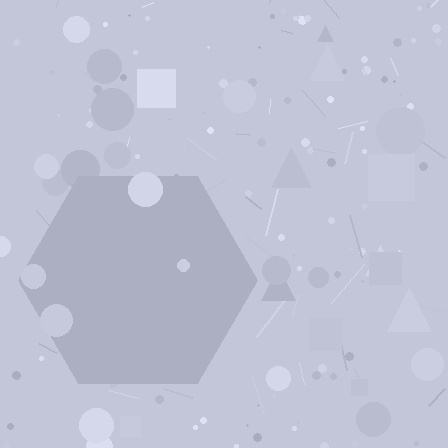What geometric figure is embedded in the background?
A hexagon is embedded in the background.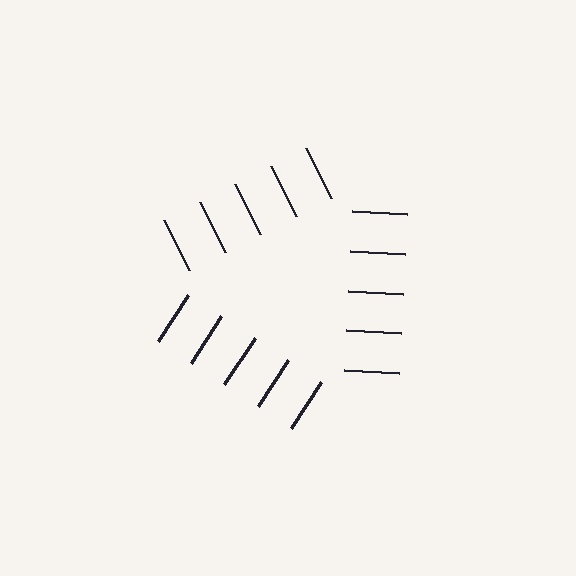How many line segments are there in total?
15 — 5 along each of the 3 edges.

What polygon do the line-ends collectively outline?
An illusory triangle — the line segments terminate on its edges but no continuous stroke is drawn.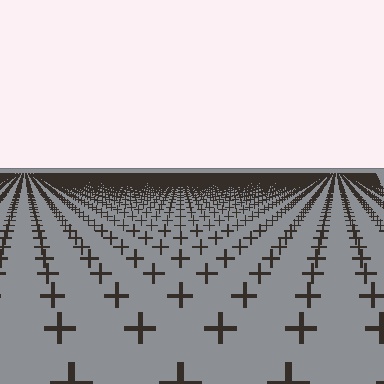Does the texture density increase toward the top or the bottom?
Density increases toward the top.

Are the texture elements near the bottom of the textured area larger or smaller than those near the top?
Larger. Near the bottom, elements are closer to the viewer and appear at a bigger on-screen size.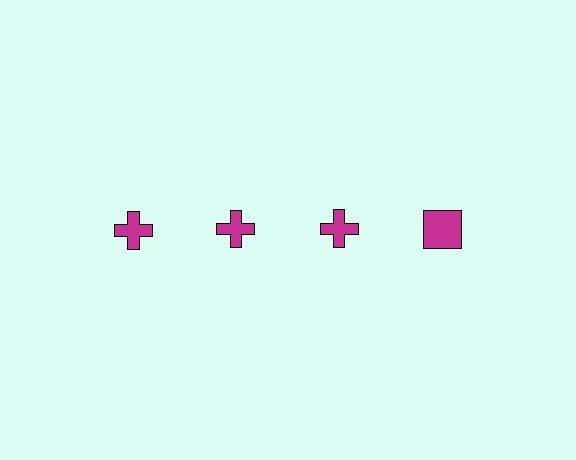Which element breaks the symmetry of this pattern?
The magenta square in the top row, second from right column breaks the symmetry. All other shapes are magenta crosses.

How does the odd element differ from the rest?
It has a different shape: square instead of cross.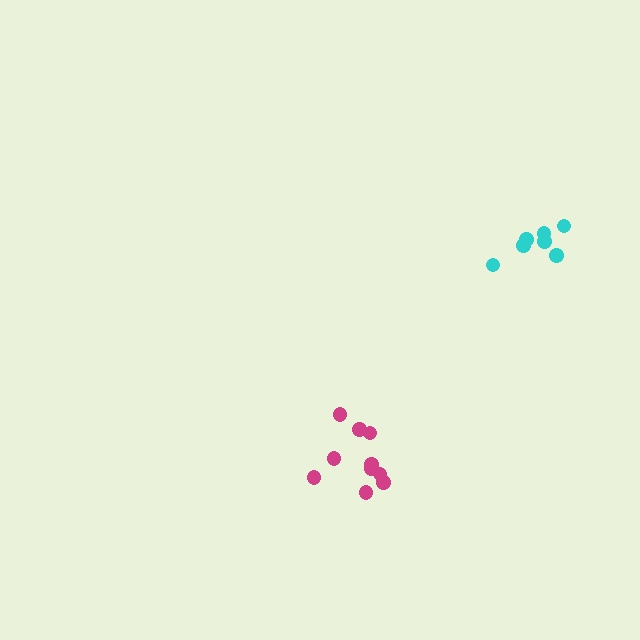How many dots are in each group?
Group 1: 7 dots, Group 2: 10 dots (17 total).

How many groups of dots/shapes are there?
There are 2 groups.